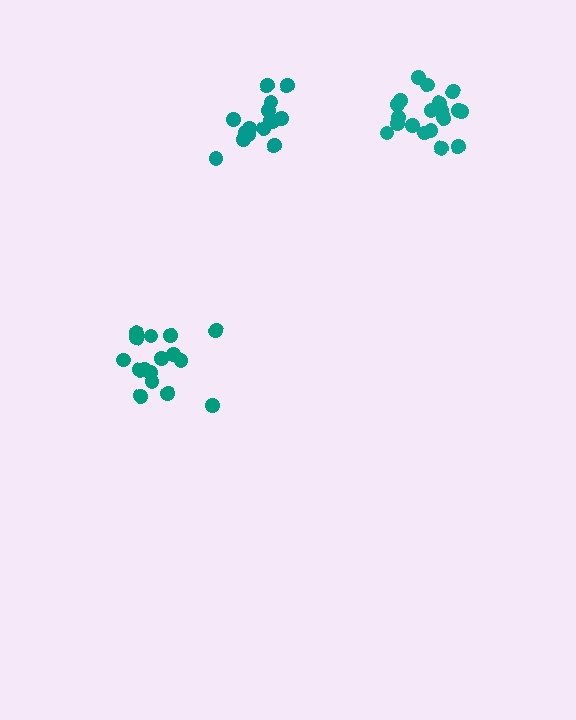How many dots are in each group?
Group 1: 15 dots, Group 2: 16 dots, Group 3: 21 dots (52 total).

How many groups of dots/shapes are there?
There are 3 groups.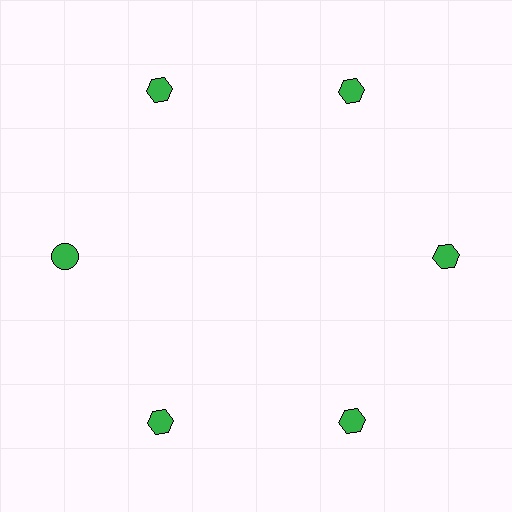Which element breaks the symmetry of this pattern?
The green circle at roughly the 9 o'clock position breaks the symmetry. All other shapes are green hexagons.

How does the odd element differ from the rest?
It has a different shape: circle instead of hexagon.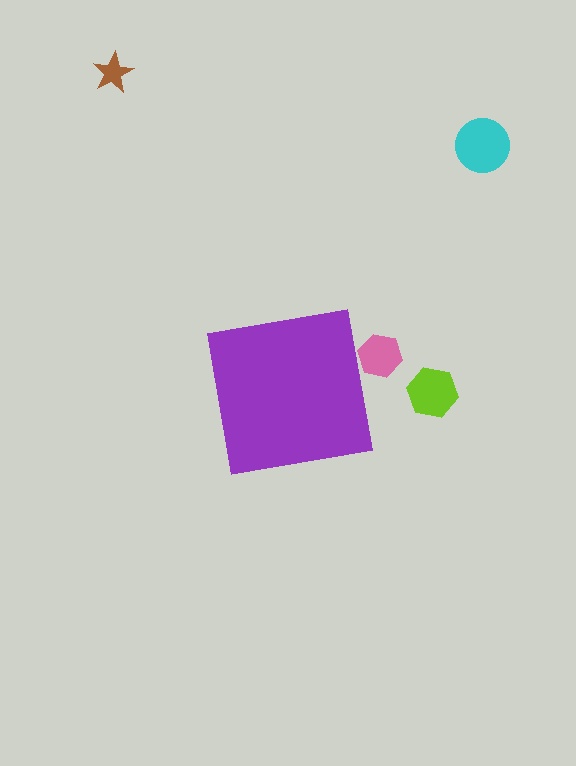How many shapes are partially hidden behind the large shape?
1 shape is partially hidden.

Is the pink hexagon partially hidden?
Yes, the pink hexagon is partially hidden behind the purple square.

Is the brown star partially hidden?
No, the brown star is fully visible.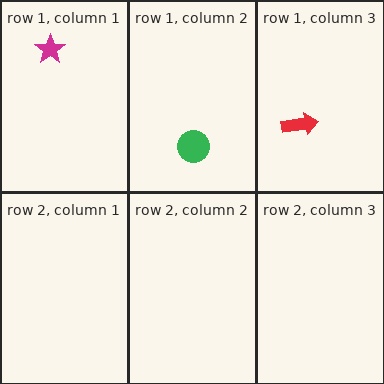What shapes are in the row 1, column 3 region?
The red arrow.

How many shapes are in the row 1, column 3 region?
1.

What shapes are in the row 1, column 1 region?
The magenta star.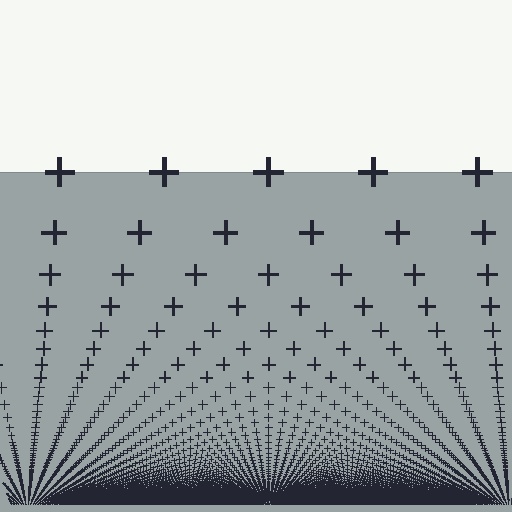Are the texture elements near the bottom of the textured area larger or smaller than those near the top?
Smaller. The gradient is inverted — elements near the bottom are smaller and denser.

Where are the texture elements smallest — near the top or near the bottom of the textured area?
Near the bottom.